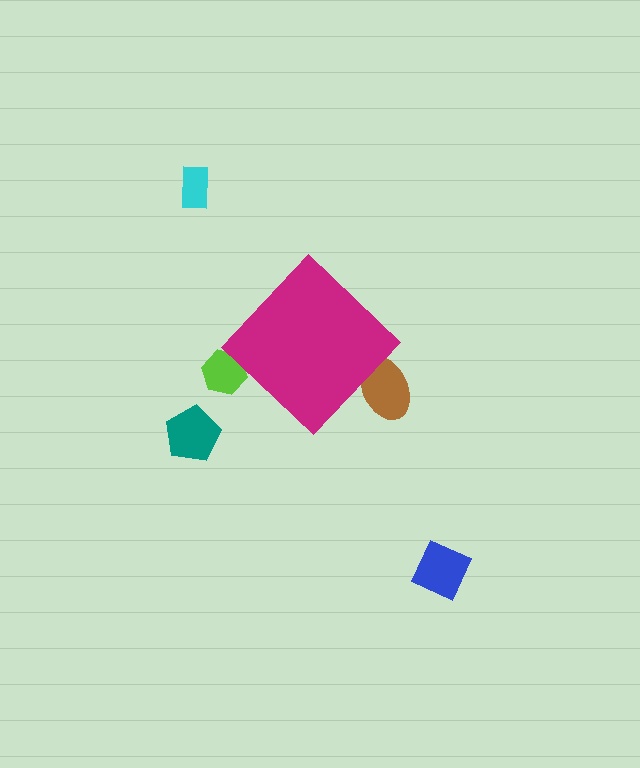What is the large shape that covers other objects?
A magenta diamond.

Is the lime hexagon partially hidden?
Yes, the lime hexagon is partially hidden behind the magenta diamond.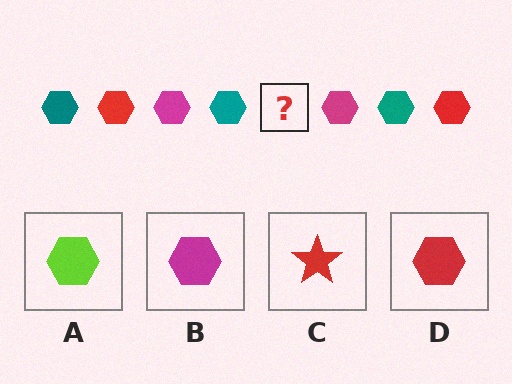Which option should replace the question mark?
Option D.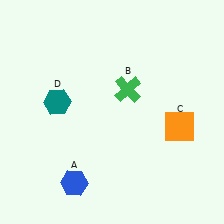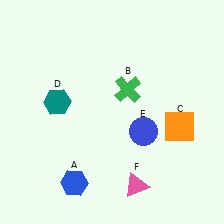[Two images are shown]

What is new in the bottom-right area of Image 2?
A blue circle (E) was added in the bottom-right area of Image 2.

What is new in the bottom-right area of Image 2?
A pink triangle (F) was added in the bottom-right area of Image 2.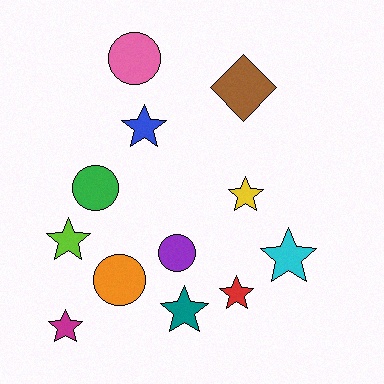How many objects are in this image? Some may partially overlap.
There are 12 objects.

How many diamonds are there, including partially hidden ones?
There is 1 diamond.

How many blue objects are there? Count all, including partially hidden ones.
There is 1 blue object.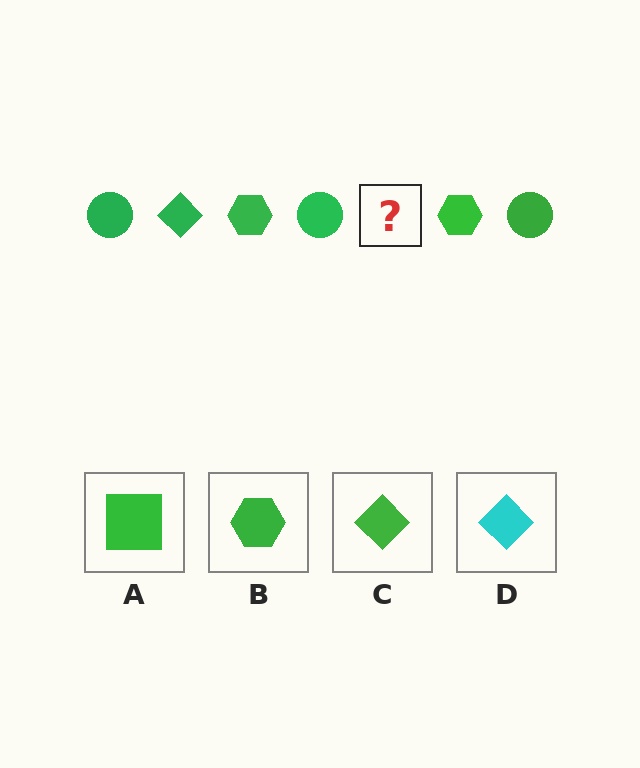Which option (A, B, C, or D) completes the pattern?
C.